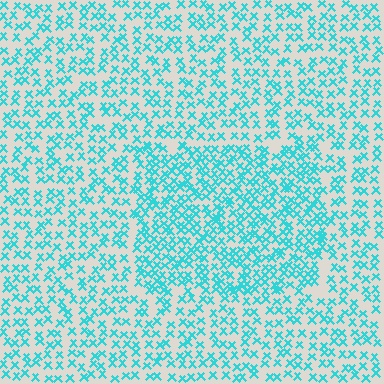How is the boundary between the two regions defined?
The boundary is defined by a change in element density (approximately 1.7x ratio). All elements are the same color, size, and shape.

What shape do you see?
I see a rectangle.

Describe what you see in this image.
The image contains small cyan elements arranged at two different densities. A rectangle-shaped region is visible where the elements are more densely packed than the surrounding area.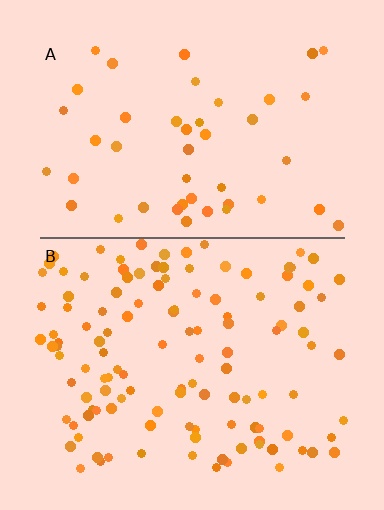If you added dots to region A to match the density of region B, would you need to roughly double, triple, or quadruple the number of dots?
Approximately triple.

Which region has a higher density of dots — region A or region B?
B (the bottom).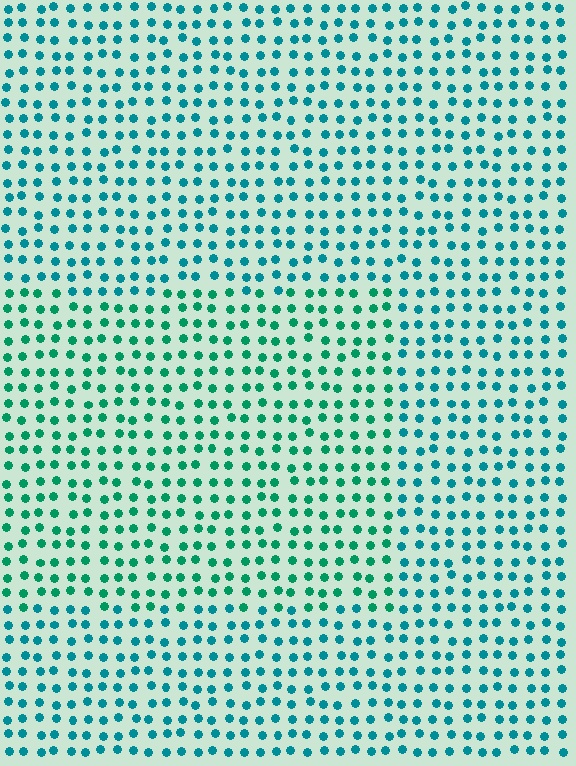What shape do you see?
I see a rectangle.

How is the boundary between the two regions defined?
The boundary is defined purely by a slight shift in hue (about 27 degrees). Spacing, size, and orientation are identical on both sides.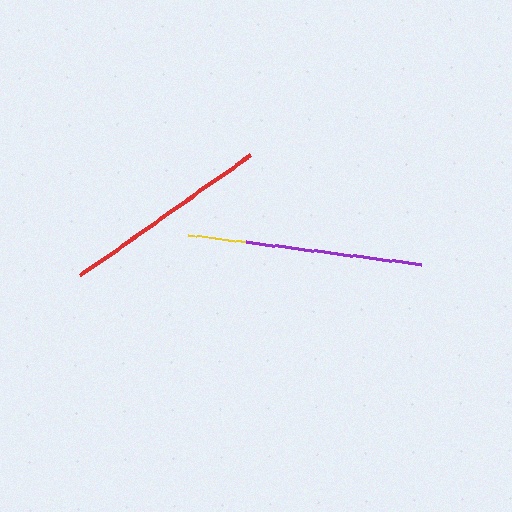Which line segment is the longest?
The red line is the longest at approximately 208 pixels.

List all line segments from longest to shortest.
From longest to shortest: red, purple, yellow.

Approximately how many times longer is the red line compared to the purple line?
The red line is approximately 1.2 times the length of the purple line.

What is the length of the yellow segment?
The yellow segment is approximately 171 pixels long.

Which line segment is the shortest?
The yellow line is the shortest at approximately 171 pixels.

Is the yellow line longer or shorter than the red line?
The red line is longer than the yellow line.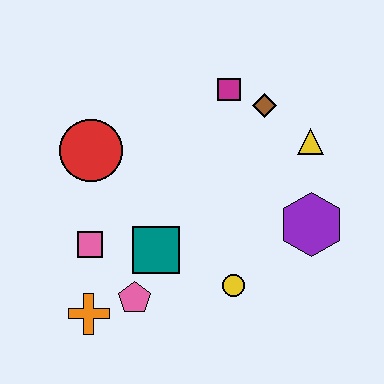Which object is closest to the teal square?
The pink pentagon is closest to the teal square.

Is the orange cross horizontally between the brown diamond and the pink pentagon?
No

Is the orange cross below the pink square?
Yes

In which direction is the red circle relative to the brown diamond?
The red circle is to the left of the brown diamond.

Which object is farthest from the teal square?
The yellow triangle is farthest from the teal square.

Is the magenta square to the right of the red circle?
Yes